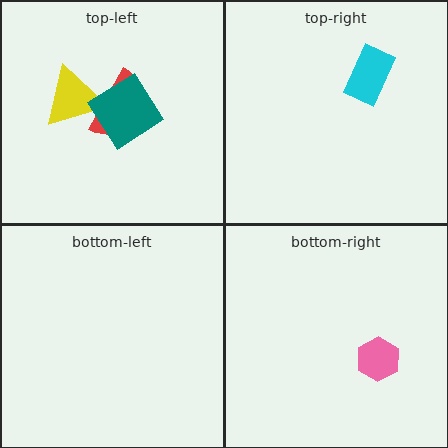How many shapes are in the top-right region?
1.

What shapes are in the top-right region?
The cyan rectangle.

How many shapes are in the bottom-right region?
1.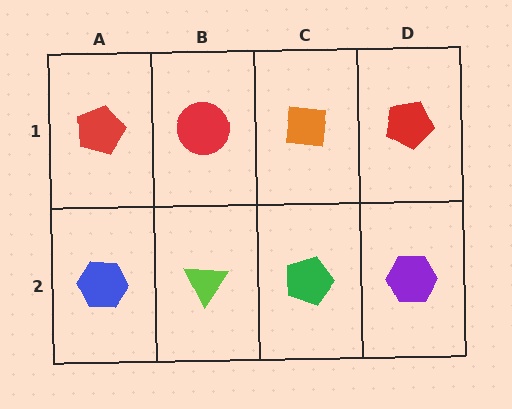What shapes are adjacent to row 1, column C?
A green pentagon (row 2, column C), a red circle (row 1, column B), a red pentagon (row 1, column D).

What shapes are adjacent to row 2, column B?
A red circle (row 1, column B), a blue hexagon (row 2, column A), a green pentagon (row 2, column C).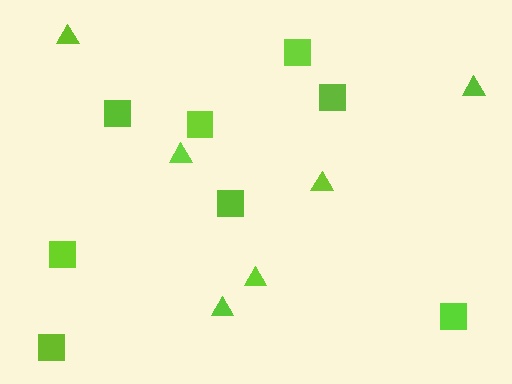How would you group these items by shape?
There are 2 groups: one group of triangles (6) and one group of squares (8).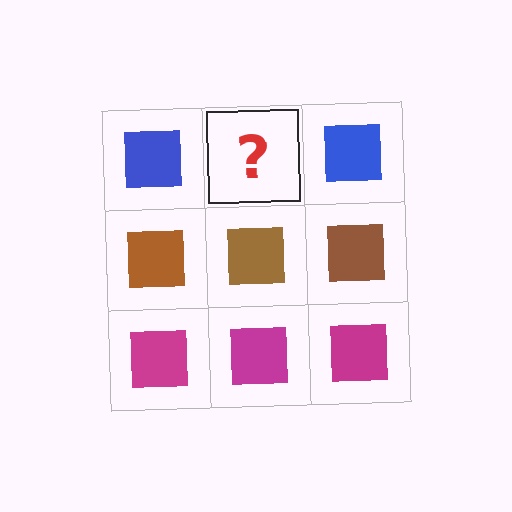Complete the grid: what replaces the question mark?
The question mark should be replaced with a blue square.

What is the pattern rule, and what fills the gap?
The rule is that each row has a consistent color. The gap should be filled with a blue square.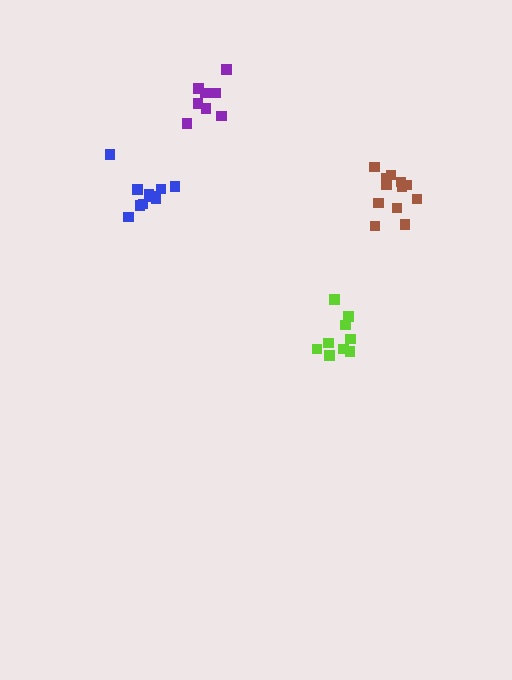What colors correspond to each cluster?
The clusters are colored: purple, blue, brown, lime.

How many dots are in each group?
Group 1: 8 dots, Group 2: 11 dots, Group 3: 12 dots, Group 4: 9 dots (40 total).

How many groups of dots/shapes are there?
There are 4 groups.